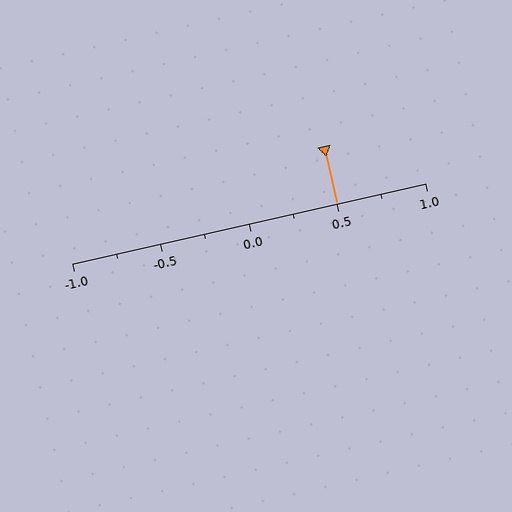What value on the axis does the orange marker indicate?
The marker indicates approximately 0.5.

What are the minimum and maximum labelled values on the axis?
The axis runs from -1.0 to 1.0.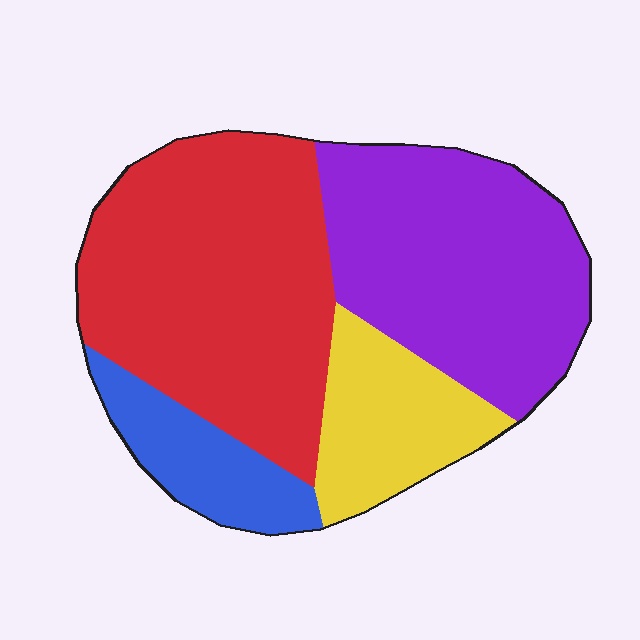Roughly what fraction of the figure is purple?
Purple covers 33% of the figure.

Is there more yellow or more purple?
Purple.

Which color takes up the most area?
Red, at roughly 40%.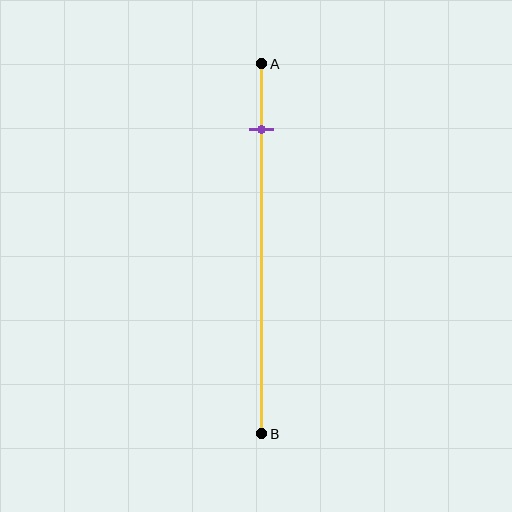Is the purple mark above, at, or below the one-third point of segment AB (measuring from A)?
The purple mark is above the one-third point of segment AB.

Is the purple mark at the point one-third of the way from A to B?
No, the mark is at about 20% from A, not at the 33% one-third point.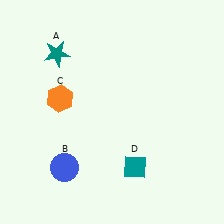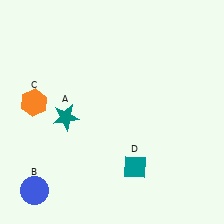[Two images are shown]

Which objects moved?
The objects that moved are: the teal star (A), the blue circle (B), the orange hexagon (C).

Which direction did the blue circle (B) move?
The blue circle (B) moved left.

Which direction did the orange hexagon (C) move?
The orange hexagon (C) moved left.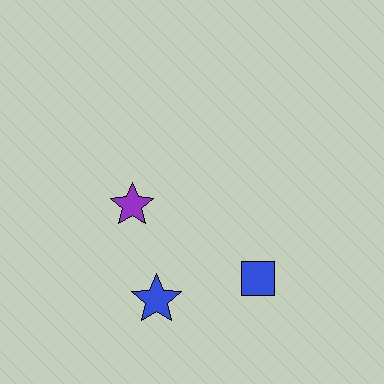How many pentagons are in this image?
There are no pentagons.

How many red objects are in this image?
There are no red objects.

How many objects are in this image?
There are 3 objects.